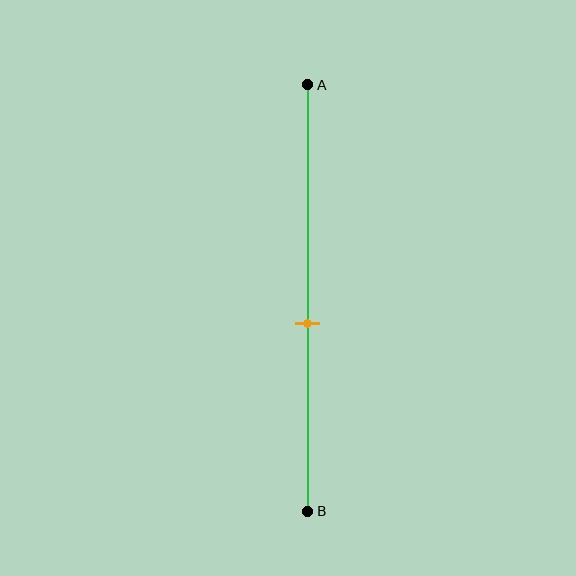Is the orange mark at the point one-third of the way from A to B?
No, the mark is at about 55% from A, not at the 33% one-third point.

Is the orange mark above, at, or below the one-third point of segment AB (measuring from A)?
The orange mark is below the one-third point of segment AB.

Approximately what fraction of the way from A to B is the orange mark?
The orange mark is approximately 55% of the way from A to B.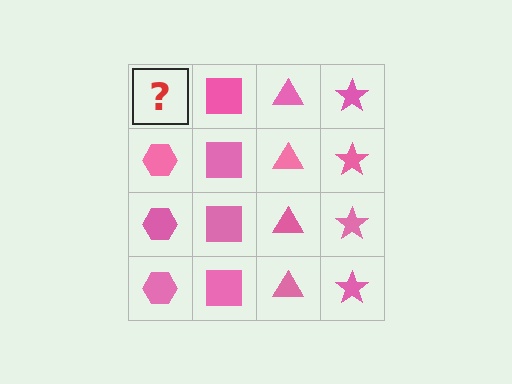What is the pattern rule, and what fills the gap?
The rule is that each column has a consistent shape. The gap should be filled with a pink hexagon.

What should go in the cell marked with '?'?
The missing cell should contain a pink hexagon.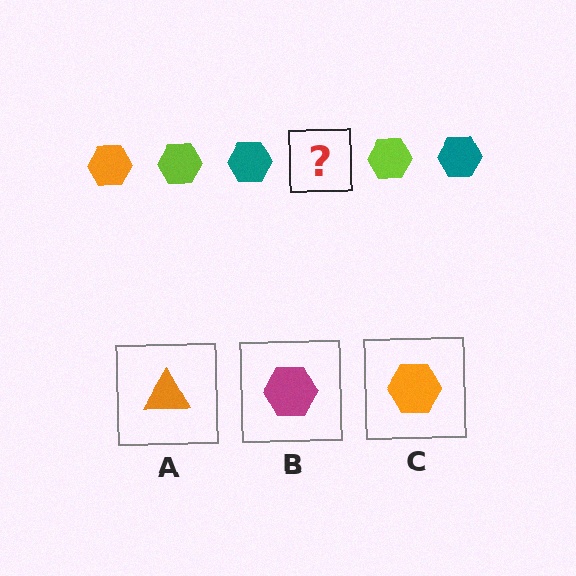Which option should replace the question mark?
Option C.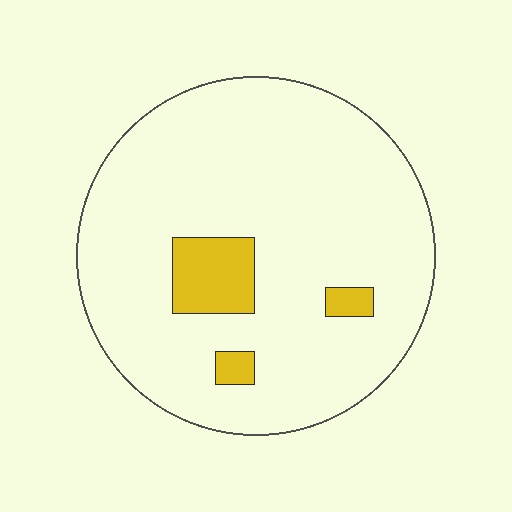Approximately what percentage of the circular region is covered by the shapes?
Approximately 10%.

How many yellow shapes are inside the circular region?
3.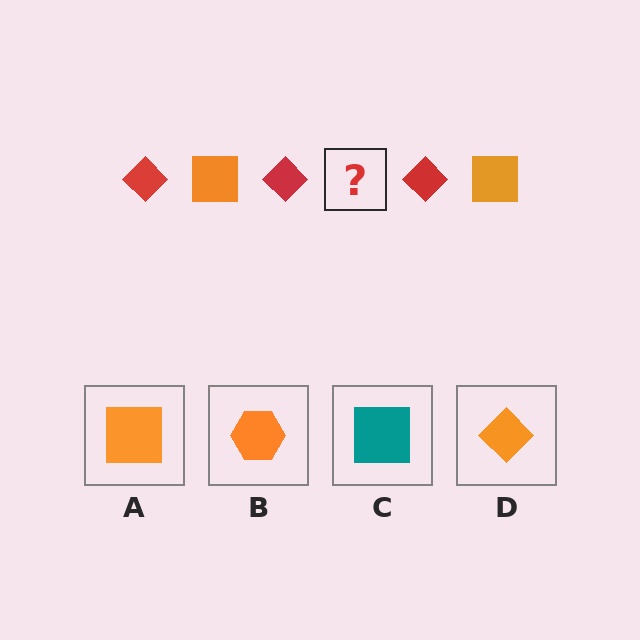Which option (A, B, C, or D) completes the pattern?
A.